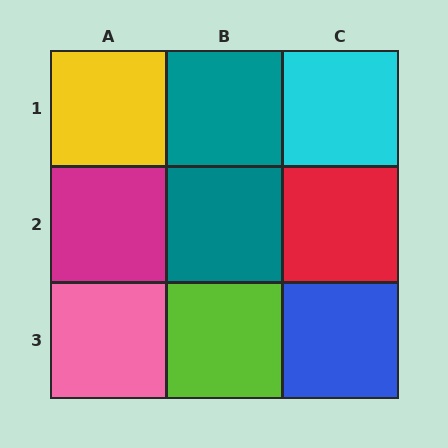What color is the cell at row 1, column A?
Yellow.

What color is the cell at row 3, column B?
Lime.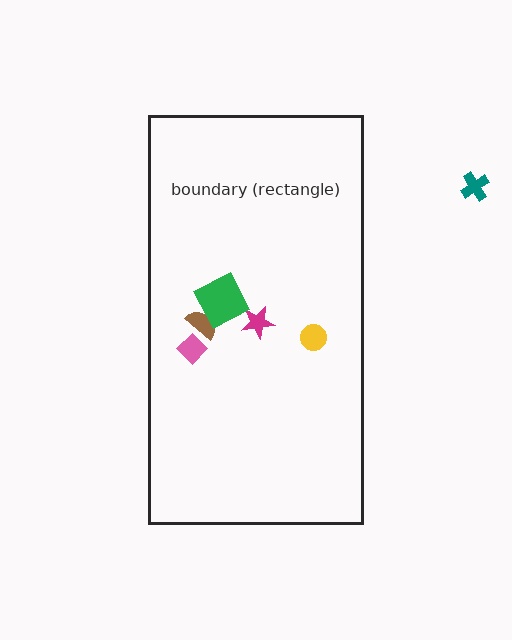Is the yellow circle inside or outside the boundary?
Inside.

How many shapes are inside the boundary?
5 inside, 1 outside.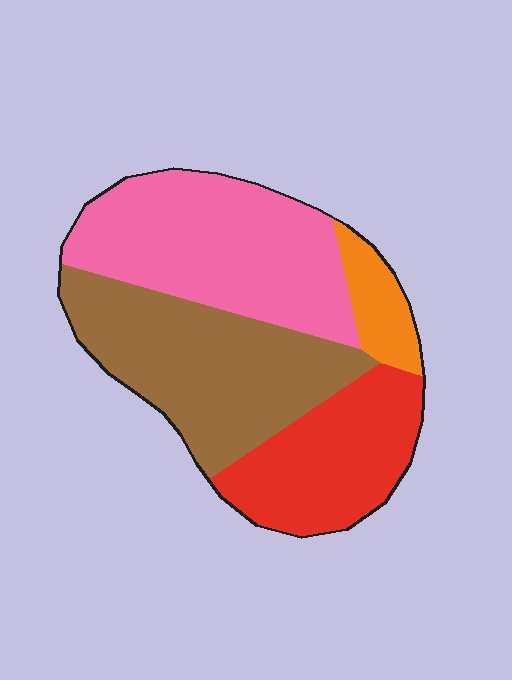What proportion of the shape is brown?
Brown takes up between a quarter and a half of the shape.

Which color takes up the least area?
Orange, at roughly 10%.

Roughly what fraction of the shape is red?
Red covers about 25% of the shape.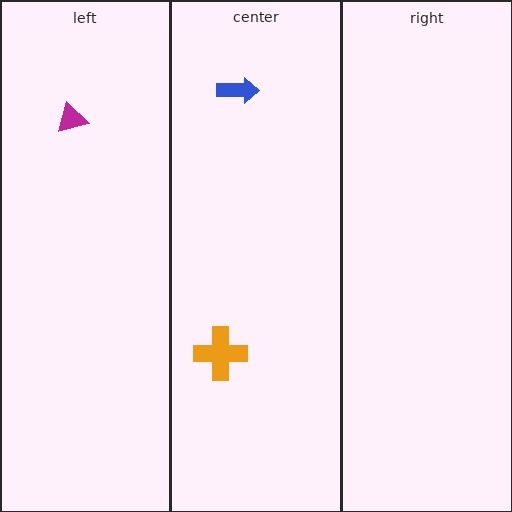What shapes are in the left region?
The magenta triangle.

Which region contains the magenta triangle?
The left region.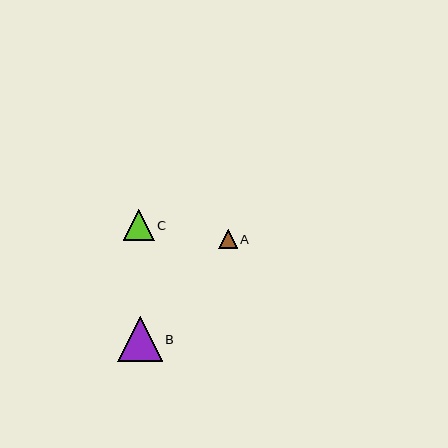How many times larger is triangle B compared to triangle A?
Triangle B is approximately 2.4 times the size of triangle A.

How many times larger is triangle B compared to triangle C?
Triangle B is approximately 1.4 times the size of triangle C.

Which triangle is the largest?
Triangle B is the largest with a size of approximately 44 pixels.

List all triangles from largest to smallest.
From largest to smallest: B, C, A.